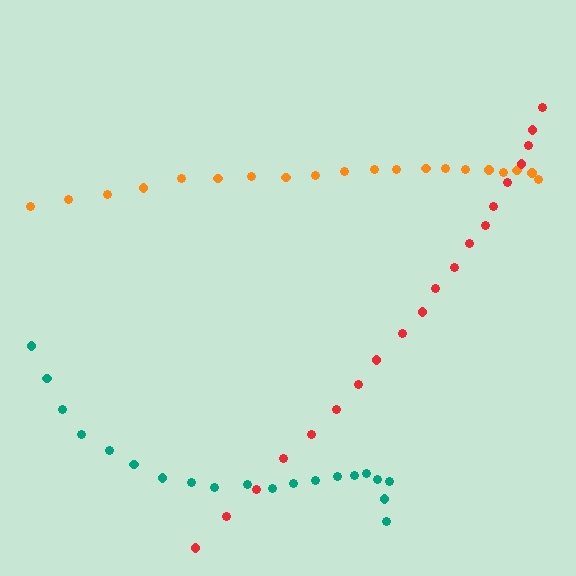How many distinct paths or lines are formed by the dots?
There are 3 distinct paths.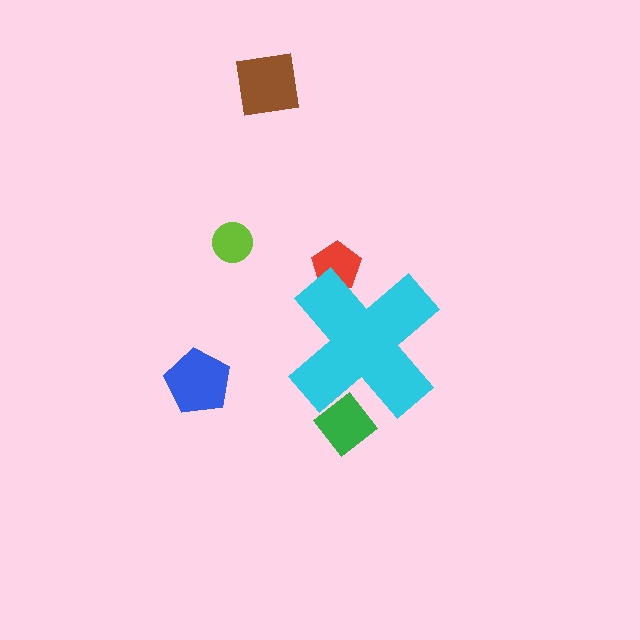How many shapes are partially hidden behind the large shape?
2 shapes are partially hidden.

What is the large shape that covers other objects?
A cyan cross.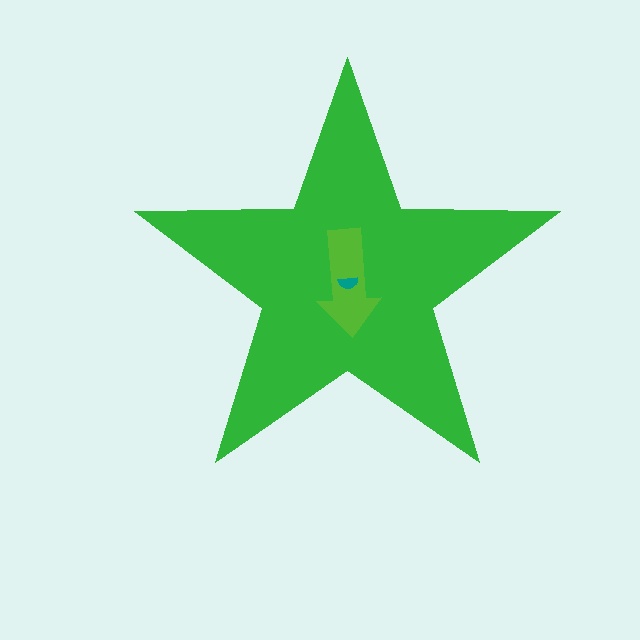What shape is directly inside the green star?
The lime arrow.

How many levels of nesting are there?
3.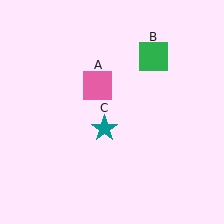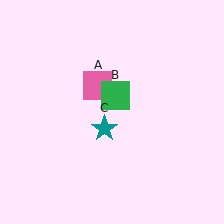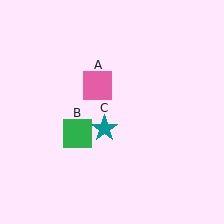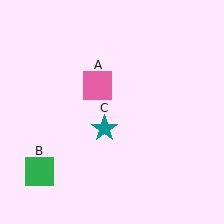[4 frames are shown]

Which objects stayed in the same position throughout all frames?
Pink square (object A) and teal star (object C) remained stationary.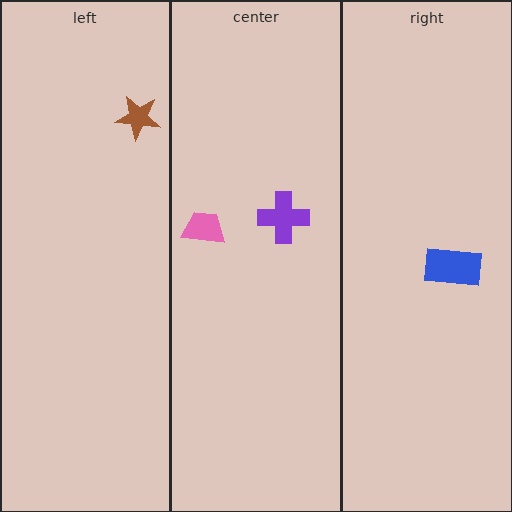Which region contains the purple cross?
The center region.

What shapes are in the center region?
The pink trapezoid, the purple cross.